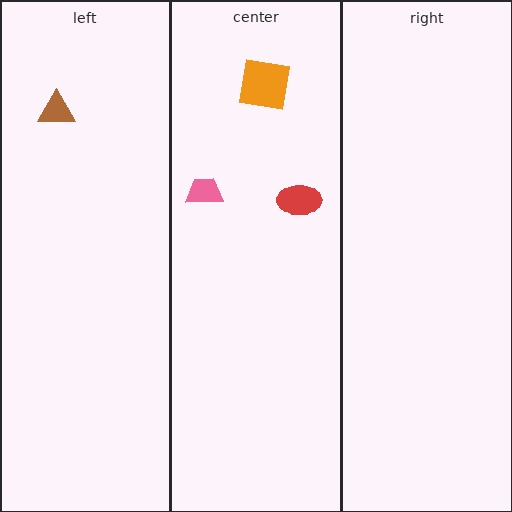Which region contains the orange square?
The center region.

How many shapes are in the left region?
1.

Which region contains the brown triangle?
The left region.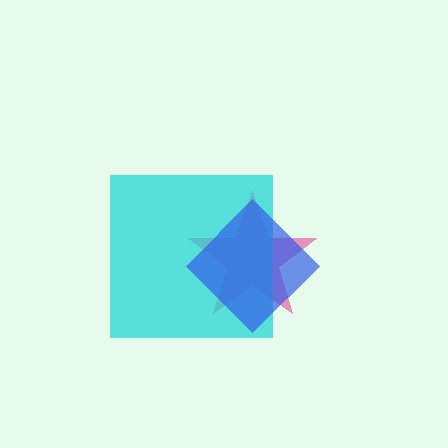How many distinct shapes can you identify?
There are 3 distinct shapes: a pink star, a cyan square, a blue diamond.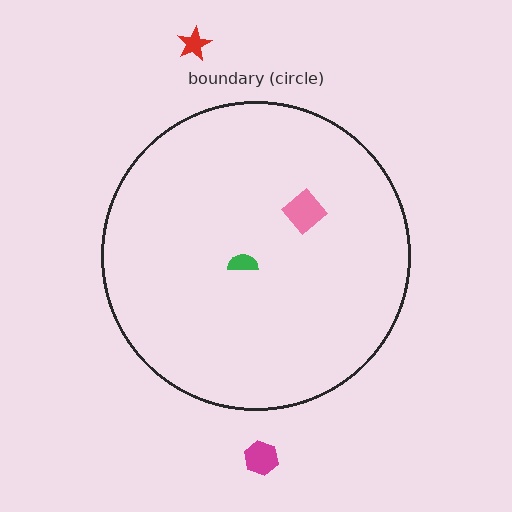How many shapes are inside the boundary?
2 inside, 2 outside.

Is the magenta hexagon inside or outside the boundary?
Outside.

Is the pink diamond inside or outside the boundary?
Inside.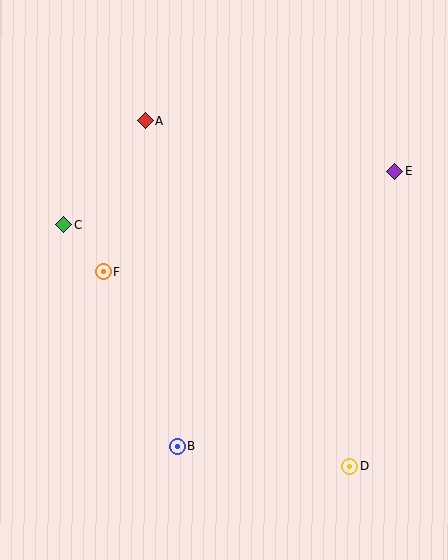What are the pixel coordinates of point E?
Point E is at (395, 171).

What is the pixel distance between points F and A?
The distance between F and A is 157 pixels.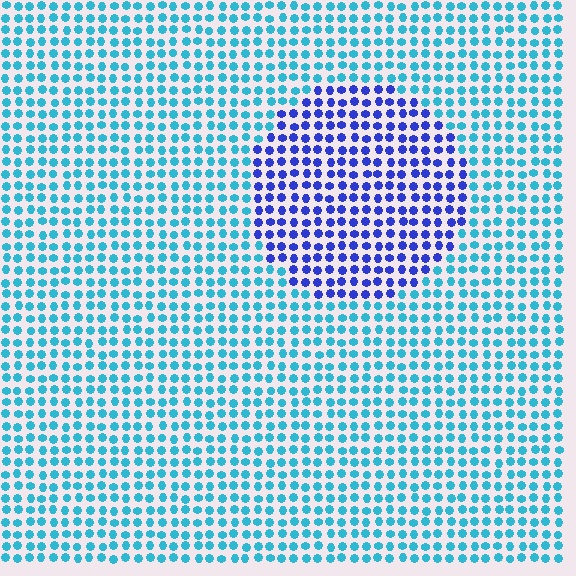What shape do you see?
I see a circle.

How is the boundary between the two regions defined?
The boundary is defined purely by a slight shift in hue (about 48 degrees). Spacing, size, and orientation are identical on both sides.